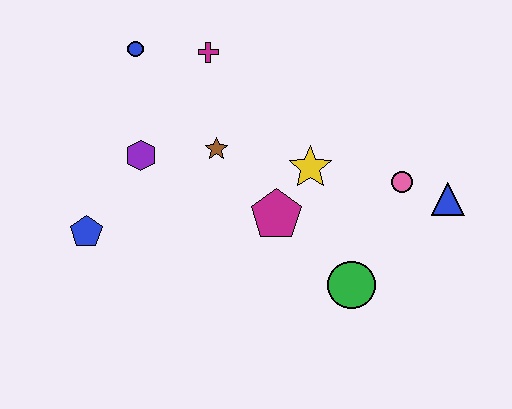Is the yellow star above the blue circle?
No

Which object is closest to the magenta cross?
The blue circle is closest to the magenta cross.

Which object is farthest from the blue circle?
The blue triangle is farthest from the blue circle.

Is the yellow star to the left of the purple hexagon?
No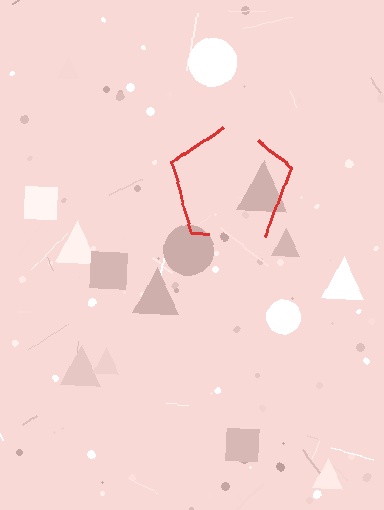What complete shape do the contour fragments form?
The contour fragments form a pentagon.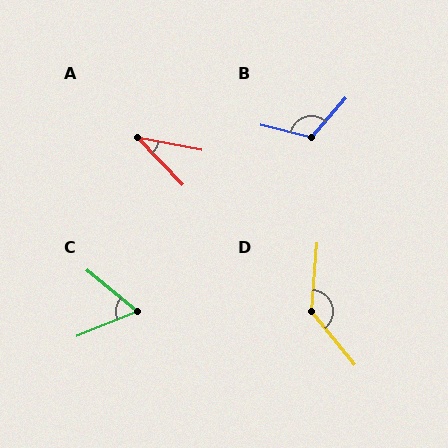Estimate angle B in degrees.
Approximately 117 degrees.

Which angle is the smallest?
A, at approximately 36 degrees.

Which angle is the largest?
D, at approximately 136 degrees.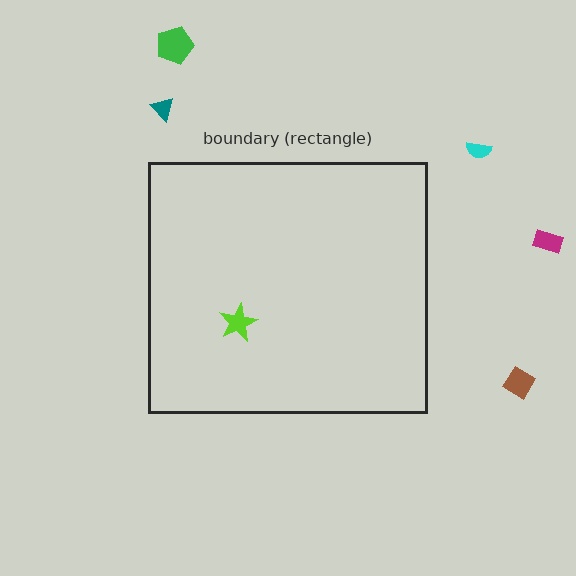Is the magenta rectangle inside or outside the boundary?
Outside.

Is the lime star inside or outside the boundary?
Inside.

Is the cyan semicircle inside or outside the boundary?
Outside.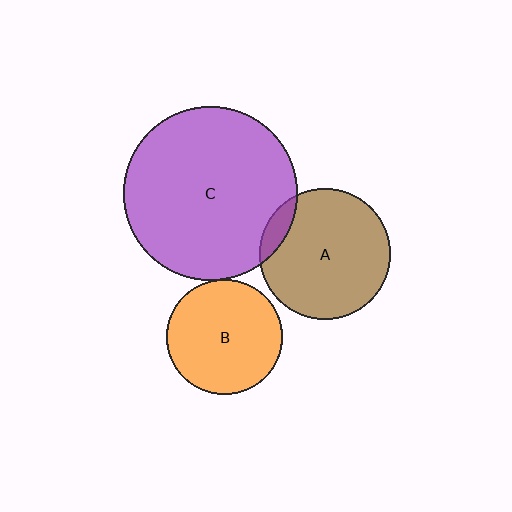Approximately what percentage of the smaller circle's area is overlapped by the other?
Approximately 10%.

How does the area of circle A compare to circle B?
Approximately 1.3 times.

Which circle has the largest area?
Circle C (purple).